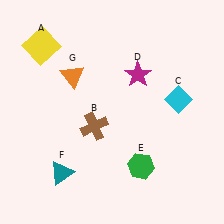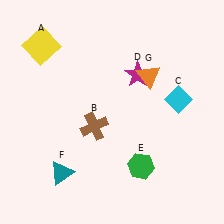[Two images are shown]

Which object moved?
The orange triangle (G) moved right.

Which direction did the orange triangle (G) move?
The orange triangle (G) moved right.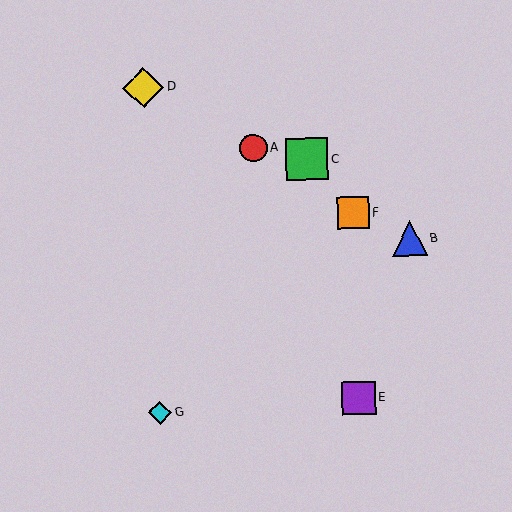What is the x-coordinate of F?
Object F is at x≈353.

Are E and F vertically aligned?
Yes, both are at x≈359.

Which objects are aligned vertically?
Objects E, F are aligned vertically.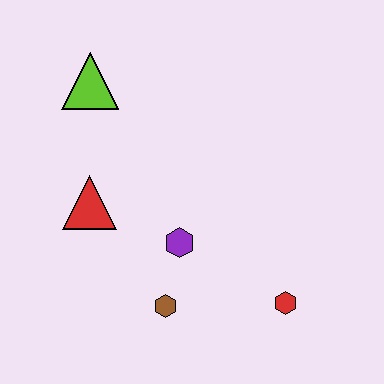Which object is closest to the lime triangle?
The red triangle is closest to the lime triangle.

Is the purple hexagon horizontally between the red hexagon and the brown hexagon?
Yes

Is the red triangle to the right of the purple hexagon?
No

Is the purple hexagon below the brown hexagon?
No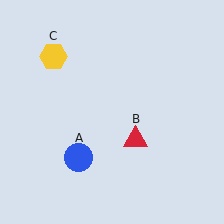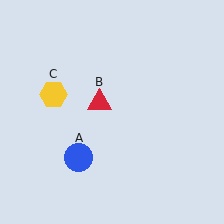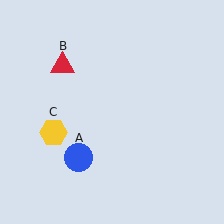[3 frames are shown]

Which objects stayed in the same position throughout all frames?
Blue circle (object A) remained stationary.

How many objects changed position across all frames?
2 objects changed position: red triangle (object B), yellow hexagon (object C).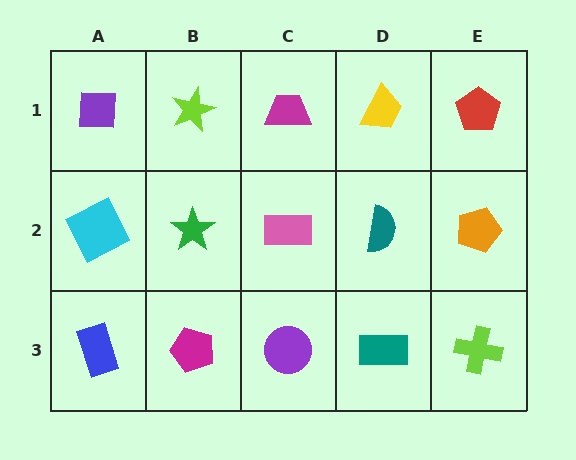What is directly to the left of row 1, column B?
A purple square.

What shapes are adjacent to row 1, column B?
A green star (row 2, column B), a purple square (row 1, column A), a magenta trapezoid (row 1, column C).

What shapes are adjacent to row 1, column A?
A cyan square (row 2, column A), a lime star (row 1, column B).